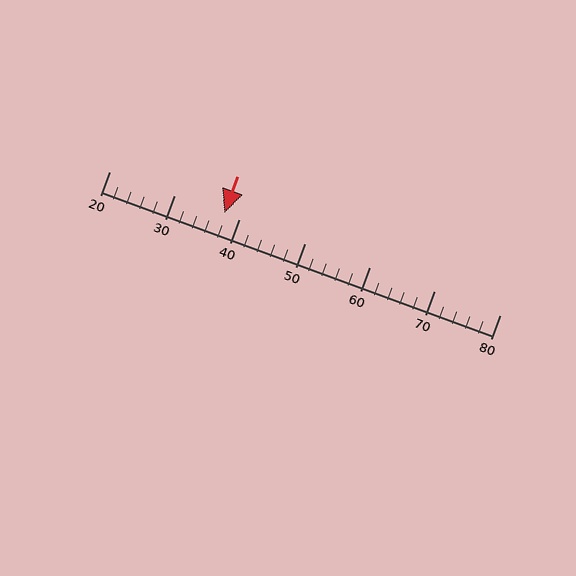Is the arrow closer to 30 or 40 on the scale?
The arrow is closer to 40.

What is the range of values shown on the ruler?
The ruler shows values from 20 to 80.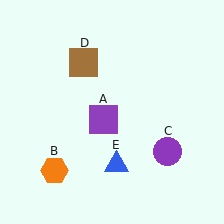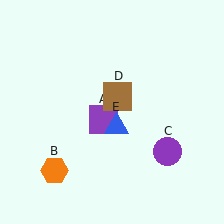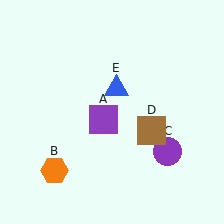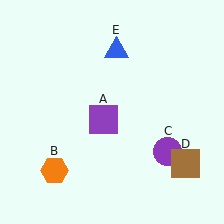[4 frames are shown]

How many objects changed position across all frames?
2 objects changed position: brown square (object D), blue triangle (object E).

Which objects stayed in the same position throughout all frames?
Purple square (object A) and orange hexagon (object B) and purple circle (object C) remained stationary.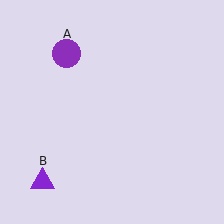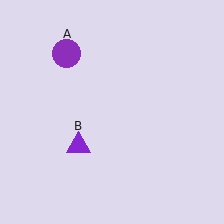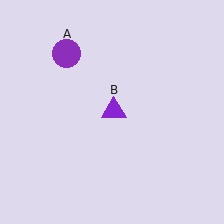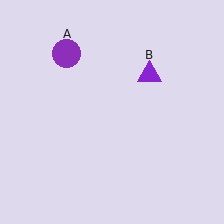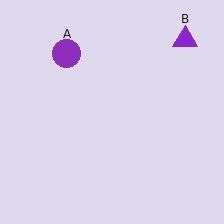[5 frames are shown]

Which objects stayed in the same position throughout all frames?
Purple circle (object A) remained stationary.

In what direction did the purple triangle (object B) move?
The purple triangle (object B) moved up and to the right.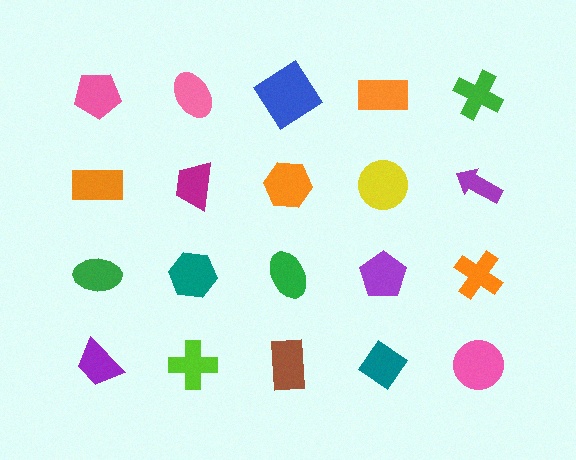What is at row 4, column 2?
A lime cross.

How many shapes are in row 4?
5 shapes.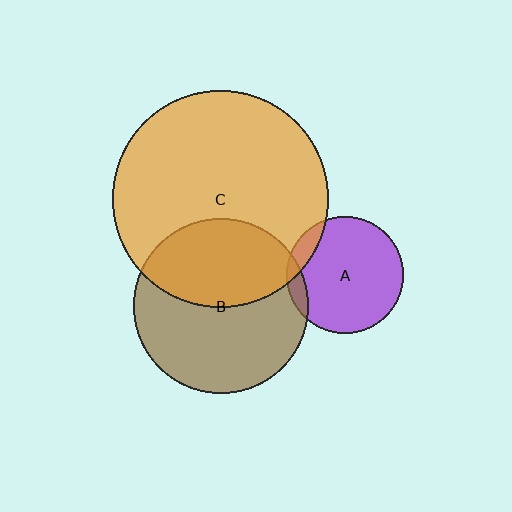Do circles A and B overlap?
Yes.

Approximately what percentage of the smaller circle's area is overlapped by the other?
Approximately 10%.